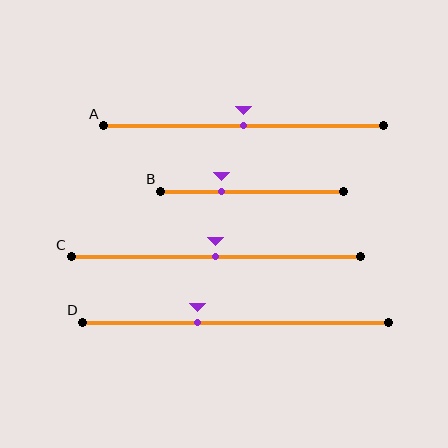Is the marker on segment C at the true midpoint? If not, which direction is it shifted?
Yes, the marker on segment C is at the true midpoint.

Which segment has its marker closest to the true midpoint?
Segment A has its marker closest to the true midpoint.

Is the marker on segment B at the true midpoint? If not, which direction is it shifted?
No, the marker on segment B is shifted to the left by about 17% of the segment length.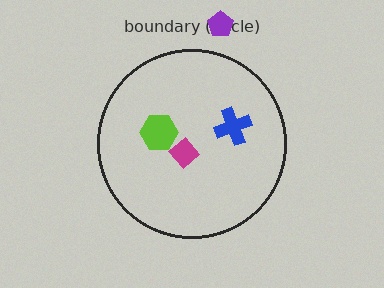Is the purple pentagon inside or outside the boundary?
Outside.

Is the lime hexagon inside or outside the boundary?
Inside.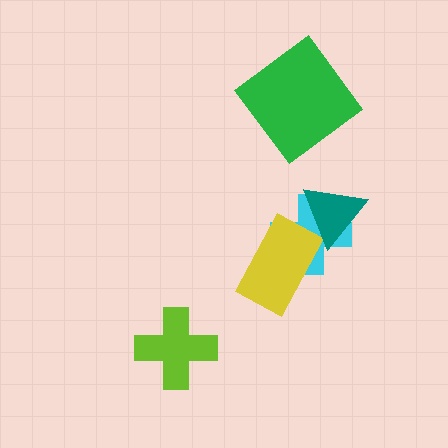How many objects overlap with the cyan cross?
2 objects overlap with the cyan cross.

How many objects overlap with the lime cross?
0 objects overlap with the lime cross.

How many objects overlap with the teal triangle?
1 object overlaps with the teal triangle.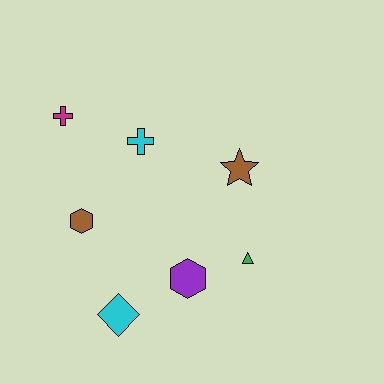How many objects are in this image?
There are 7 objects.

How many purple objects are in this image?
There is 1 purple object.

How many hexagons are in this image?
There are 2 hexagons.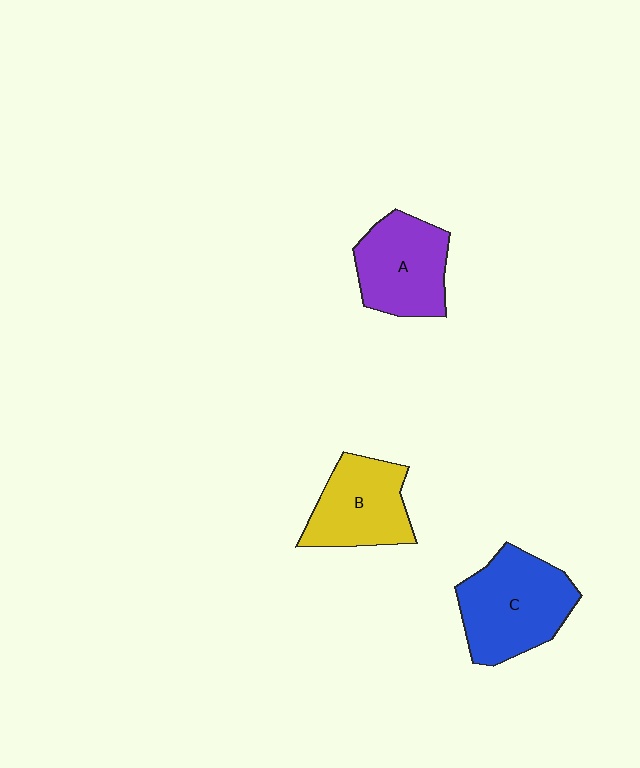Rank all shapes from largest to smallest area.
From largest to smallest: C (blue), A (purple), B (yellow).